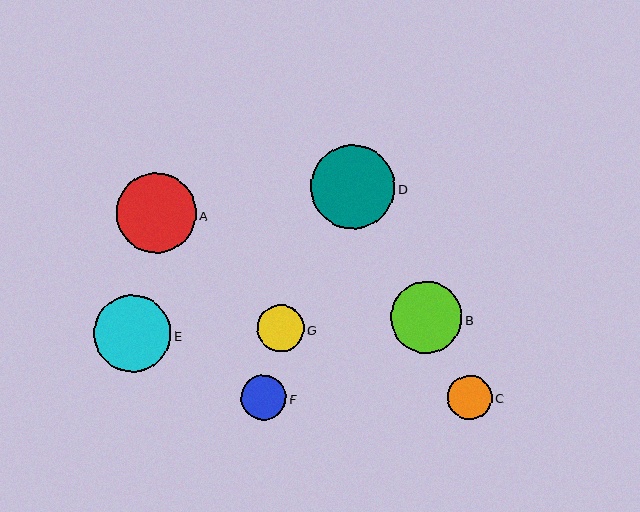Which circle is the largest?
Circle D is the largest with a size of approximately 84 pixels.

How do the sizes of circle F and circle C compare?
Circle F and circle C are approximately the same size.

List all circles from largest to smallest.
From largest to smallest: D, A, E, B, G, F, C.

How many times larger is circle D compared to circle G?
Circle D is approximately 1.8 times the size of circle G.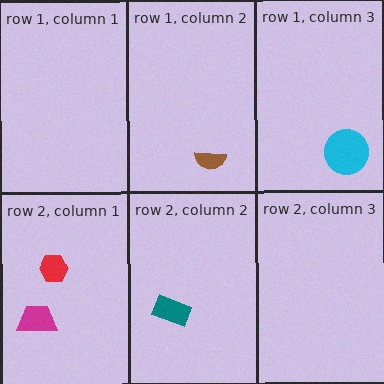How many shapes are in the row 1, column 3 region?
1.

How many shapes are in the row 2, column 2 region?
1.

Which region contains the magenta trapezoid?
The row 2, column 1 region.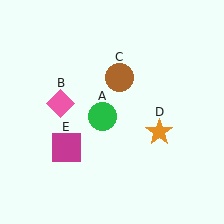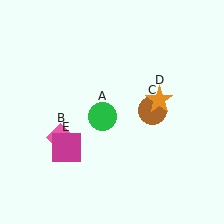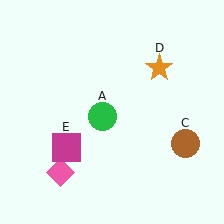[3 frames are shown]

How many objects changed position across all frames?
3 objects changed position: pink diamond (object B), brown circle (object C), orange star (object D).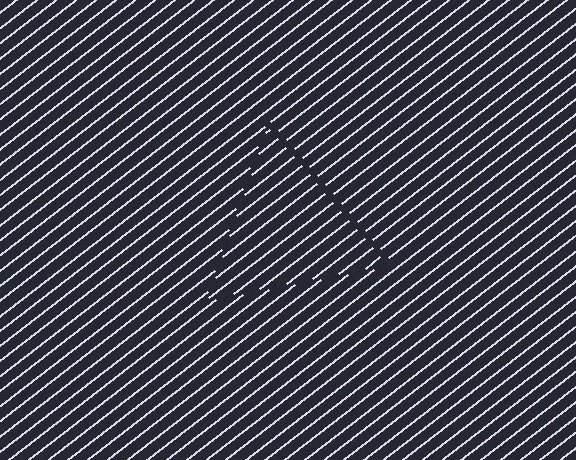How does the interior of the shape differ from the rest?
The interior of the shape contains the same grating, shifted by half a period — the contour is defined by the phase discontinuity where line-ends from the inner and outer gratings abut.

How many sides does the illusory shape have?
3 sides — the line-ends trace a triangle.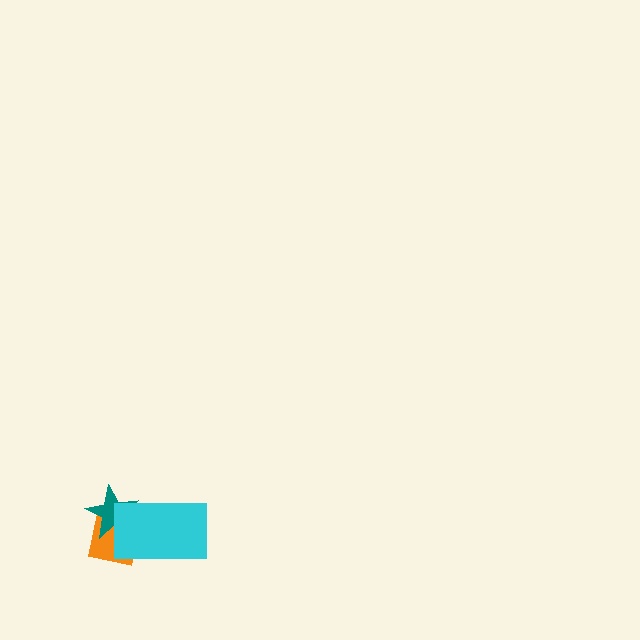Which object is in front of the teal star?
The cyan rectangle is in front of the teal star.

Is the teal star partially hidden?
Yes, it is partially covered by another shape.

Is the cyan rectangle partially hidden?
No, no other shape covers it.